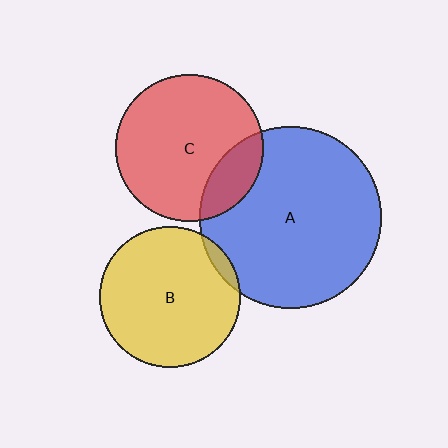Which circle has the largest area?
Circle A (blue).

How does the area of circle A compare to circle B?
Approximately 1.7 times.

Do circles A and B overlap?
Yes.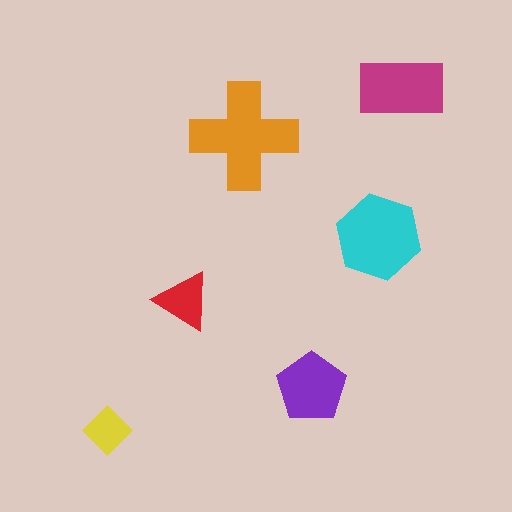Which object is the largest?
The orange cross.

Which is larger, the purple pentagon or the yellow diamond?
The purple pentagon.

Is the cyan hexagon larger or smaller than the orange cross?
Smaller.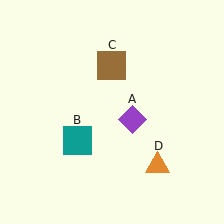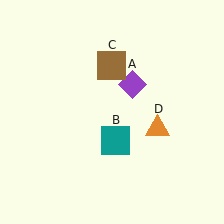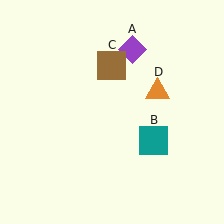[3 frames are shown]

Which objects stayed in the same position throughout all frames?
Brown square (object C) remained stationary.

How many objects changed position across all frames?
3 objects changed position: purple diamond (object A), teal square (object B), orange triangle (object D).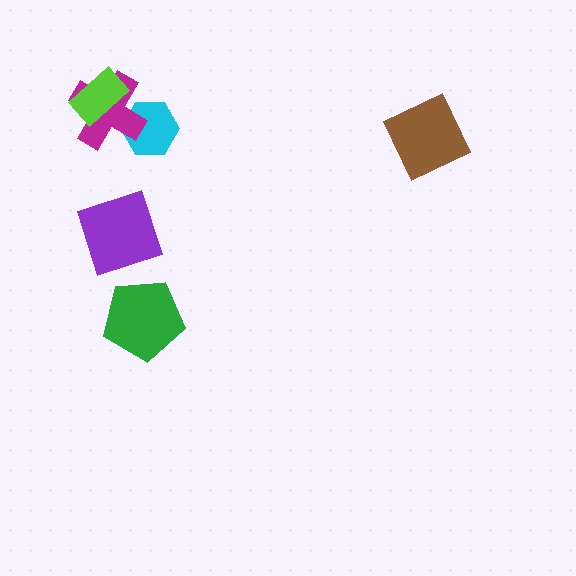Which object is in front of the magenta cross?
The lime rectangle is in front of the magenta cross.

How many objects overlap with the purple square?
0 objects overlap with the purple square.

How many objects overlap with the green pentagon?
0 objects overlap with the green pentagon.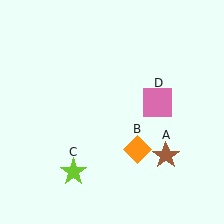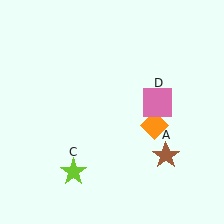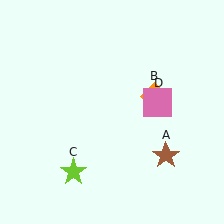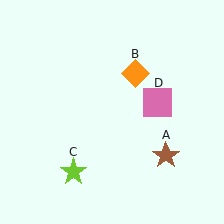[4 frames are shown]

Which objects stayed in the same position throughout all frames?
Brown star (object A) and lime star (object C) and pink square (object D) remained stationary.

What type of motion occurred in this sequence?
The orange diamond (object B) rotated counterclockwise around the center of the scene.